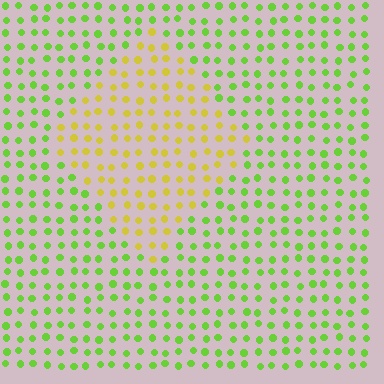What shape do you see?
I see a diamond.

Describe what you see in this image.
The image is filled with small lime elements in a uniform arrangement. A diamond-shaped region is visible where the elements are tinted to a slightly different hue, forming a subtle color boundary.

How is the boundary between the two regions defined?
The boundary is defined purely by a slight shift in hue (about 46 degrees). Spacing, size, and orientation are identical on both sides.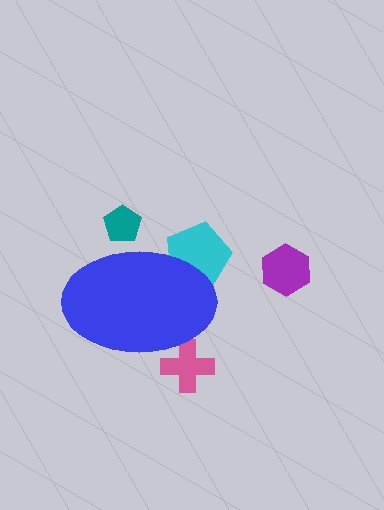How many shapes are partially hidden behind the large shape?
3 shapes are partially hidden.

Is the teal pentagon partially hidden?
Yes, the teal pentagon is partially hidden behind the blue ellipse.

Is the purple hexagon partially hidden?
No, the purple hexagon is fully visible.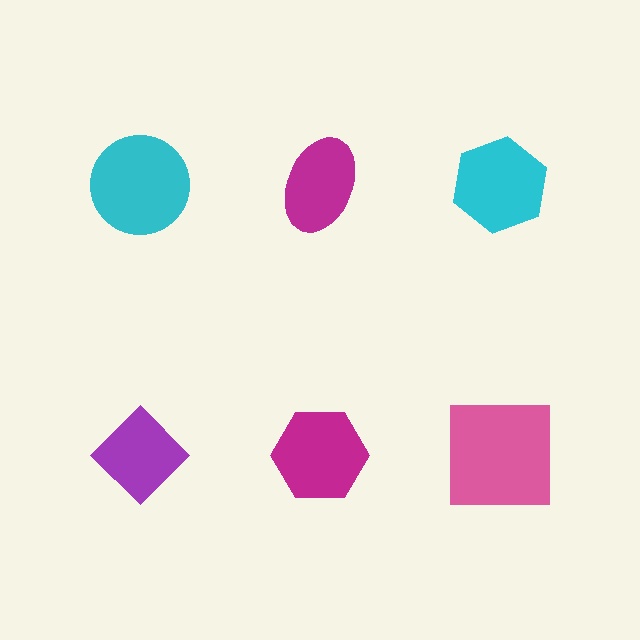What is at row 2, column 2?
A magenta hexagon.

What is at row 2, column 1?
A purple diamond.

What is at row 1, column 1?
A cyan circle.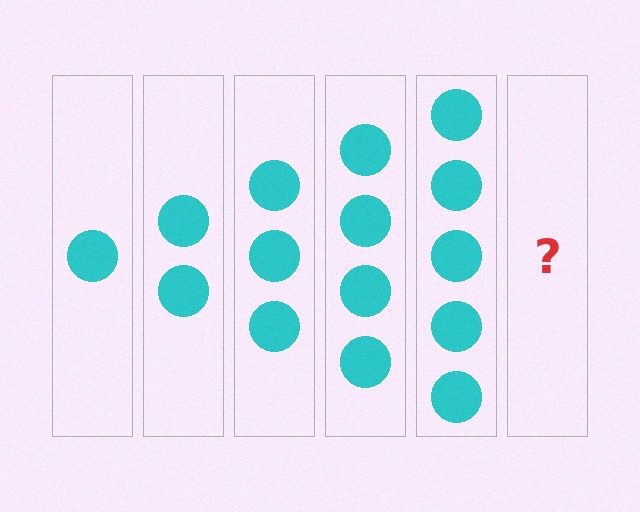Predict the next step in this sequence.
The next step is 6 circles.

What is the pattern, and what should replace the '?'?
The pattern is that each step adds one more circle. The '?' should be 6 circles.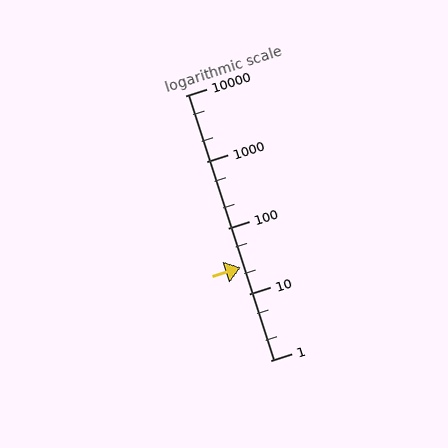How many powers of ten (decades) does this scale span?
The scale spans 4 decades, from 1 to 10000.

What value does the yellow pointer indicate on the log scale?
The pointer indicates approximately 25.